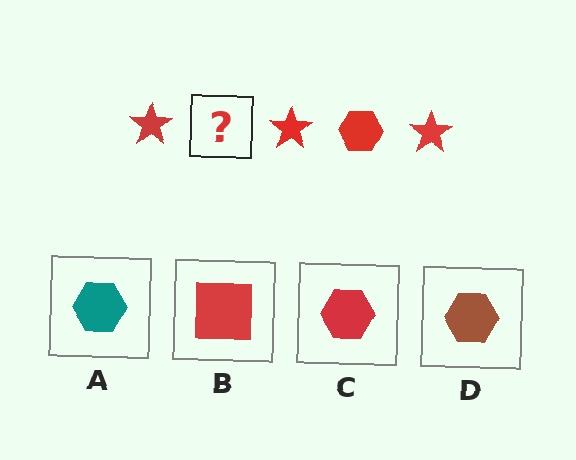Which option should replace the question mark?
Option C.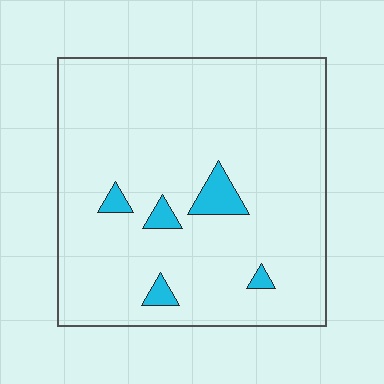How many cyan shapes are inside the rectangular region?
5.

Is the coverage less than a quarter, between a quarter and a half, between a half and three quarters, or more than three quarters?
Less than a quarter.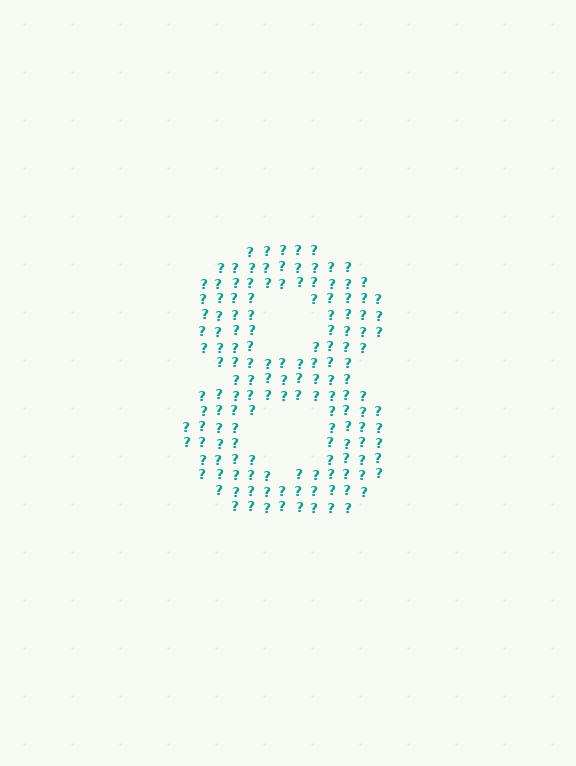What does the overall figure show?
The overall figure shows the digit 8.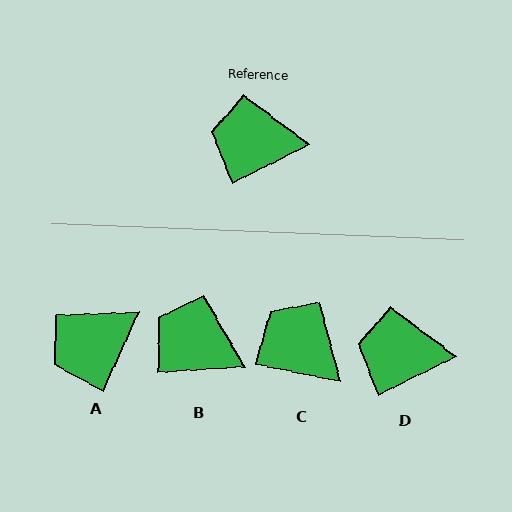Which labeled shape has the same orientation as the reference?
D.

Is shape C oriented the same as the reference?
No, it is off by about 38 degrees.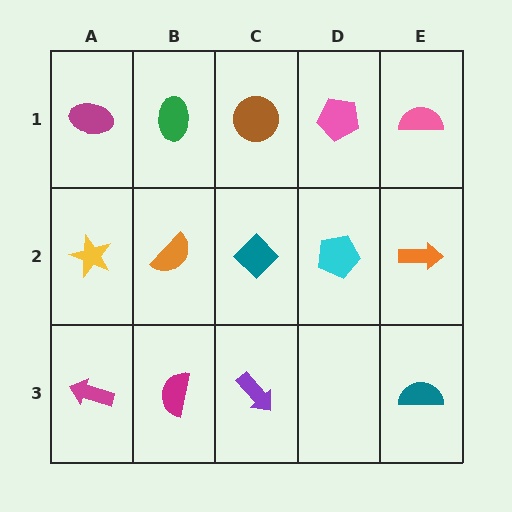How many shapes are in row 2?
5 shapes.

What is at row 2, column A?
A yellow star.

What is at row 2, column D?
A cyan pentagon.